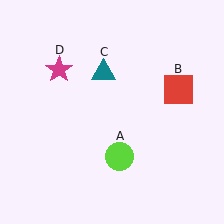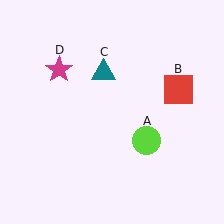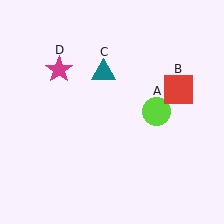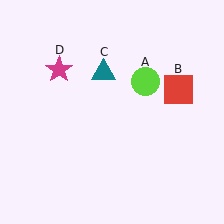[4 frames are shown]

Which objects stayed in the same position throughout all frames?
Red square (object B) and teal triangle (object C) and magenta star (object D) remained stationary.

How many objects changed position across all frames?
1 object changed position: lime circle (object A).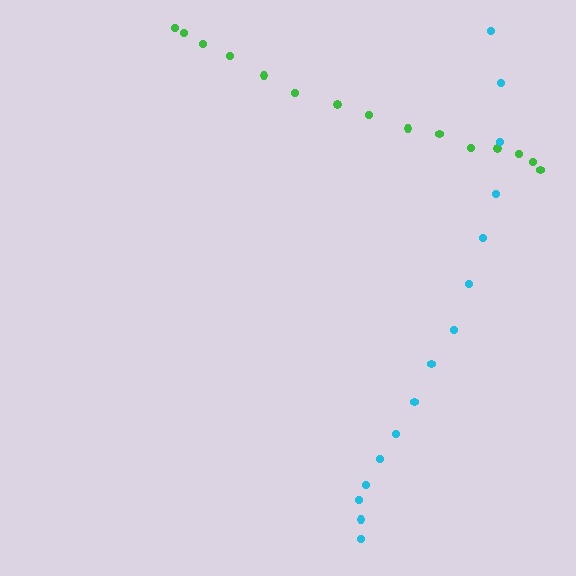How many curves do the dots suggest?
There are 2 distinct paths.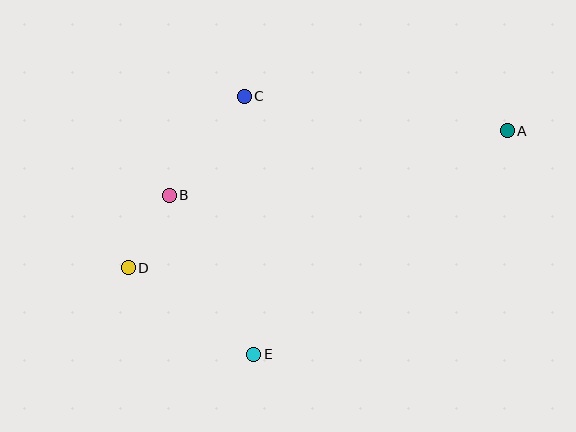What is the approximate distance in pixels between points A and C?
The distance between A and C is approximately 265 pixels.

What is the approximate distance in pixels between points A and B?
The distance between A and B is approximately 344 pixels.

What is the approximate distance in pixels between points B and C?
The distance between B and C is approximately 125 pixels.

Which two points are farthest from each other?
Points A and D are farthest from each other.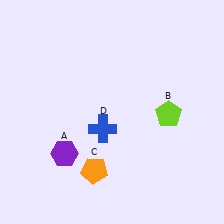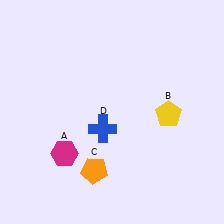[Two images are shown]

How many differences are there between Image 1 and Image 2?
There are 2 differences between the two images.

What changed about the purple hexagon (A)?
In Image 1, A is purple. In Image 2, it changed to magenta.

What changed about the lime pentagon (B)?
In Image 1, B is lime. In Image 2, it changed to yellow.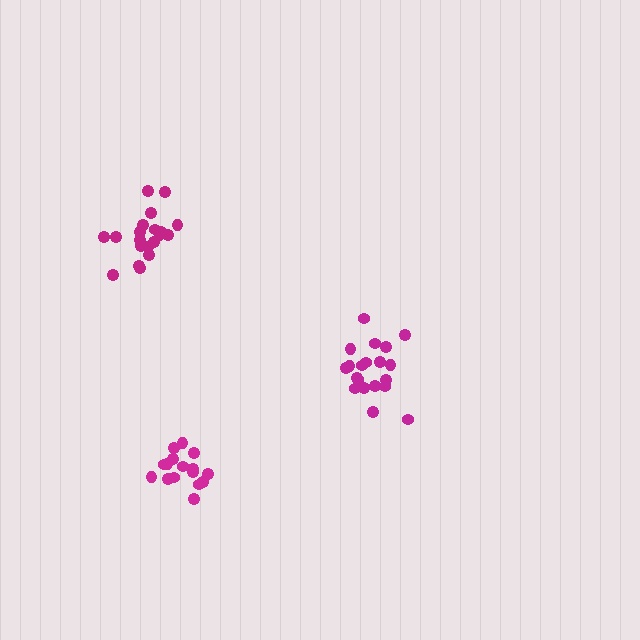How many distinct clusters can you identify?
There are 3 distinct clusters.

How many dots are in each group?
Group 1: 20 dots, Group 2: 20 dots, Group 3: 16 dots (56 total).